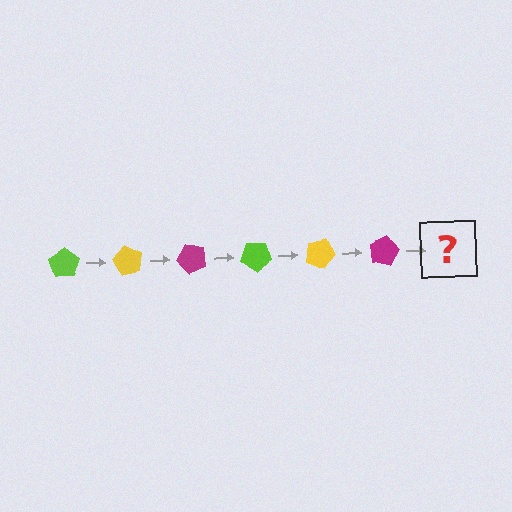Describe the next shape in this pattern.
It should be a lime pentagon, rotated 360 degrees from the start.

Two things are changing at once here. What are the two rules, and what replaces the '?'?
The two rules are that it rotates 60 degrees each step and the color cycles through lime, yellow, and magenta. The '?' should be a lime pentagon, rotated 360 degrees from the start.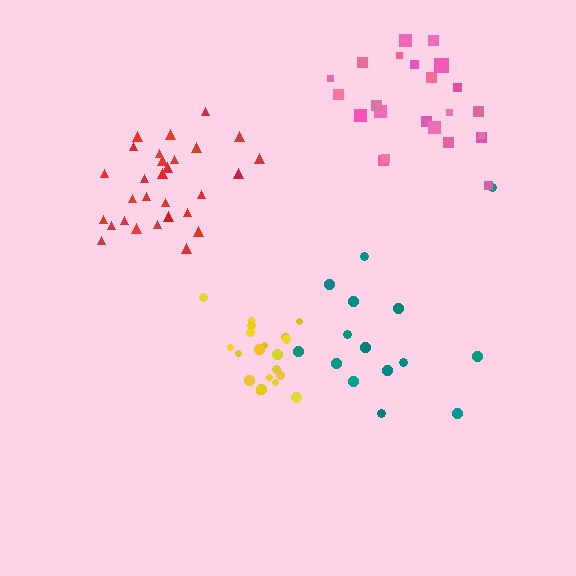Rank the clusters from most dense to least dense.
yellow, red, pink, teal.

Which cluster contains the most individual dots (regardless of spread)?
Red (29).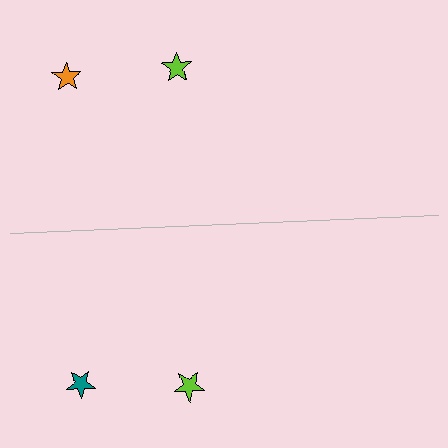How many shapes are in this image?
There are 4 shapes in this image.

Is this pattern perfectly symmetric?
No, the pattern is not perfectly symmetric. The teal star on the bottom side breaks the symmetry — its mirror counterpart is orange.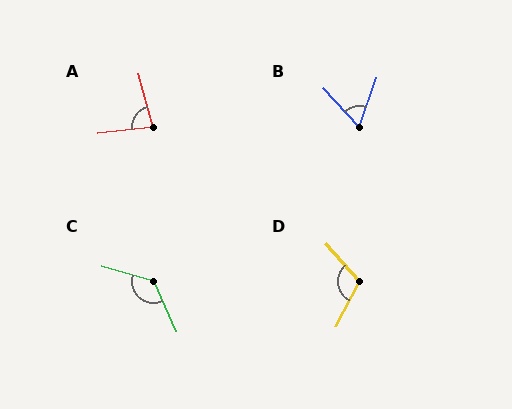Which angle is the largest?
C, at approximately 131 degrees.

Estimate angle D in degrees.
Approximately 111 degrees.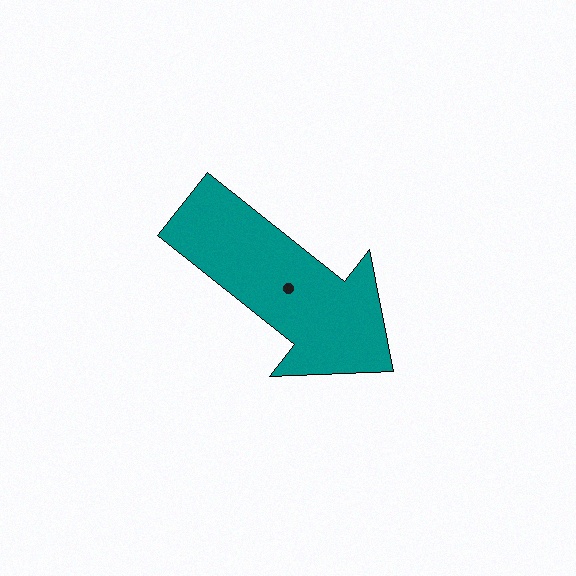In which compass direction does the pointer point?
Southeast.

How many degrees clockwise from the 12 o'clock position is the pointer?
Approximately 128 degrees.